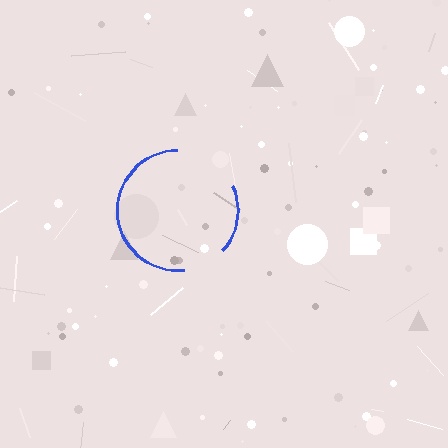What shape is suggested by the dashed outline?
The dashed outline suggests a circle.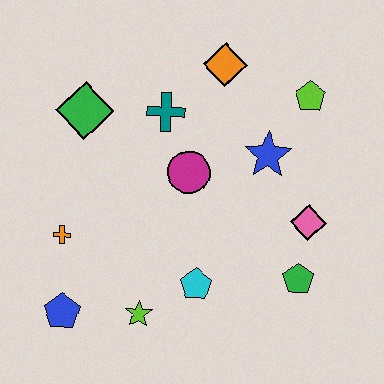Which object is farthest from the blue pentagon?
The lime pentagon is farthest from the blue pentagon.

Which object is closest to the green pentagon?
The pink diamond is closest to the green pentagon.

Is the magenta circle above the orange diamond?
No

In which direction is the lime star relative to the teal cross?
The lime star is below the teal cross.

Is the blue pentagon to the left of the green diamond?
Yes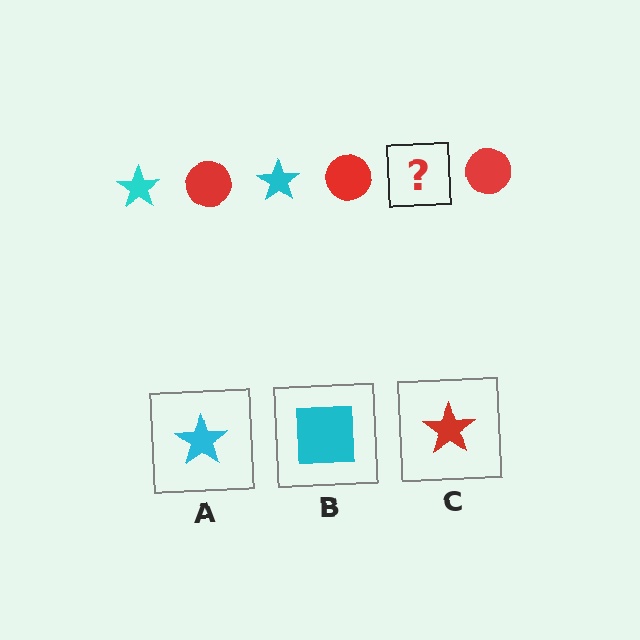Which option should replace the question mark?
Option A.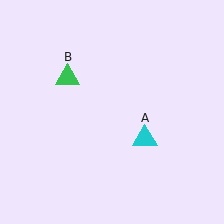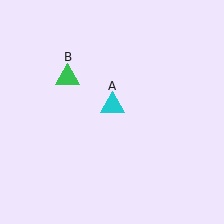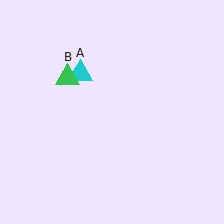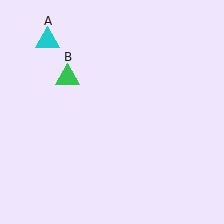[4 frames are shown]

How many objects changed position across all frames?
1 object changed position: cyan triangle (object A).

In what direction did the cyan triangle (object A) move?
The cyan triangle (object A) moved up and to the left.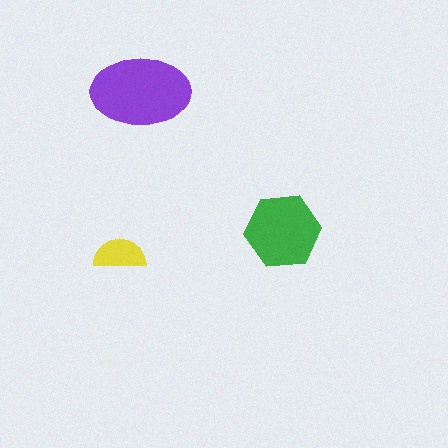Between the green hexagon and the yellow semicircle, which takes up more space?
The green hexagon.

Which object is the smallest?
The yellow semicircle.